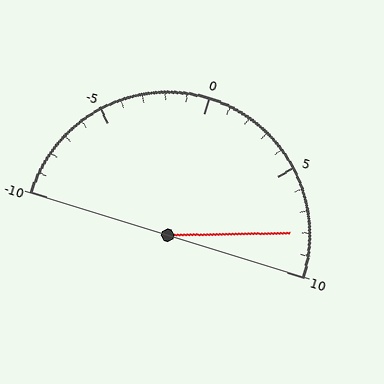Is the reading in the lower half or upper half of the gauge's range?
The reading is in the upper half of the range (-10 to 10).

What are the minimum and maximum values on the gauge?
The gauge ranges from -10 to 10.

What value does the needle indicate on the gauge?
The needle indicates approximately 8.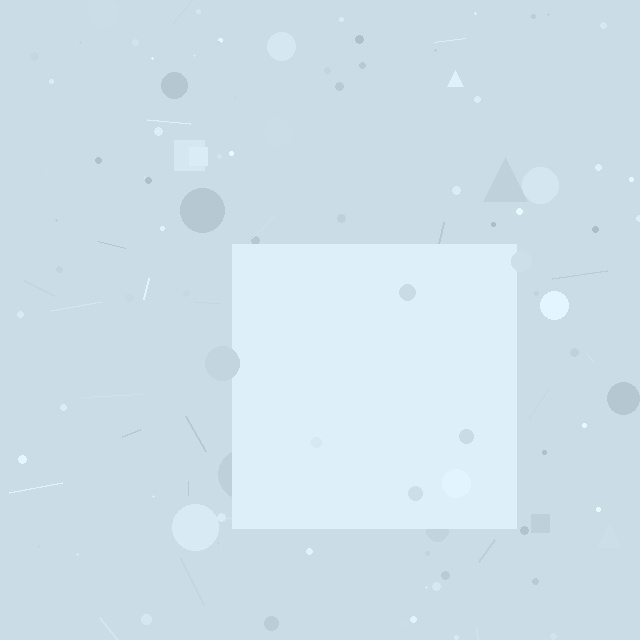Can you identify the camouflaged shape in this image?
The camouflaged shape is a square.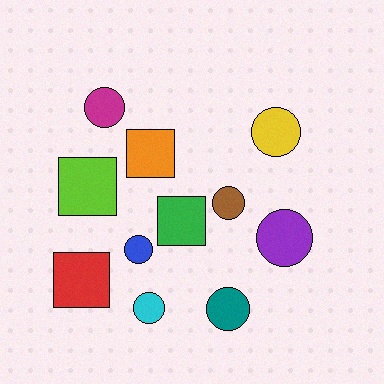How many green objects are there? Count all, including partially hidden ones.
There is 1 green object.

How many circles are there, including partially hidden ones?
There are 7 circles.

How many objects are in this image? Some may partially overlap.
There are 11 objects.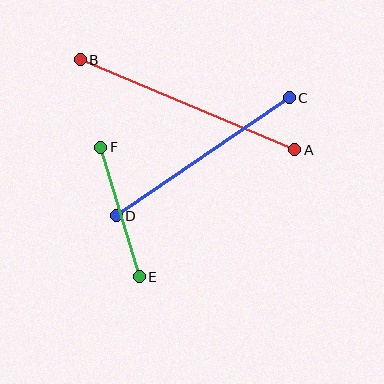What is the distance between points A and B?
The distance is approximately 233 pixels.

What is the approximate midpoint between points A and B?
The midpoint is at approximately (187, 105) pixels.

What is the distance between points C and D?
The distance is approximately 210 pixels.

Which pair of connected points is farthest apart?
Points A and B are farthest apart.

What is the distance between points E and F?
The distance is approximately 135 pixels.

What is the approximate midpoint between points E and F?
The midpoint is at approximately (120, 212) pixels.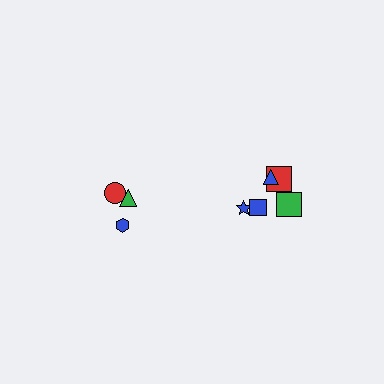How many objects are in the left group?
There are 3 objects.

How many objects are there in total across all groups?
There are 8 objects.